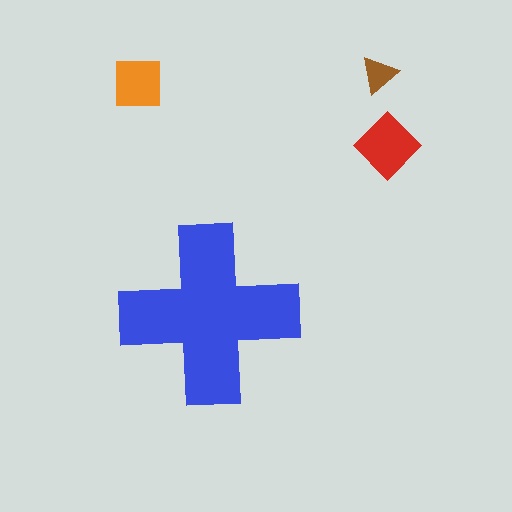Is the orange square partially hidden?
No, the orange square is fully visible.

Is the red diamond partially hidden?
No, the red diamond is fully visible.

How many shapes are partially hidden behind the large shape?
0 shapes are partially hidden.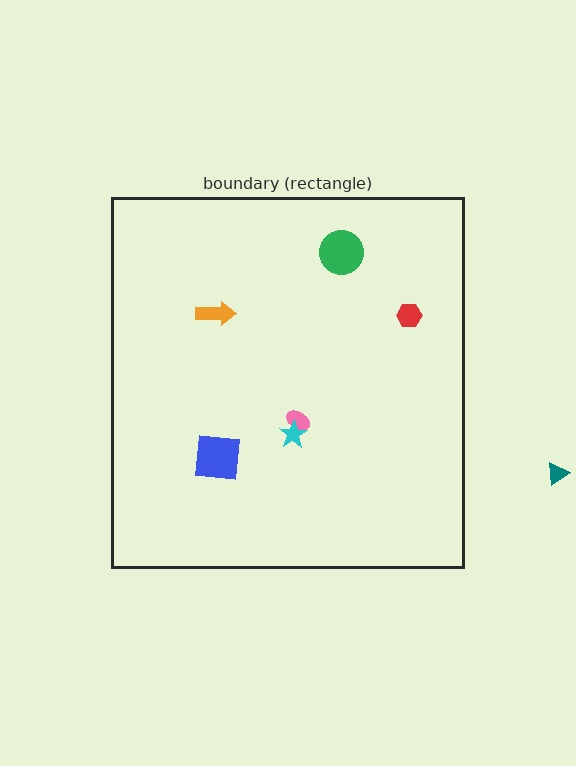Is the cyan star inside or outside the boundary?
Inside.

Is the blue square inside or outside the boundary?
Inside.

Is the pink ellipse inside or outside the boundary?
Inside.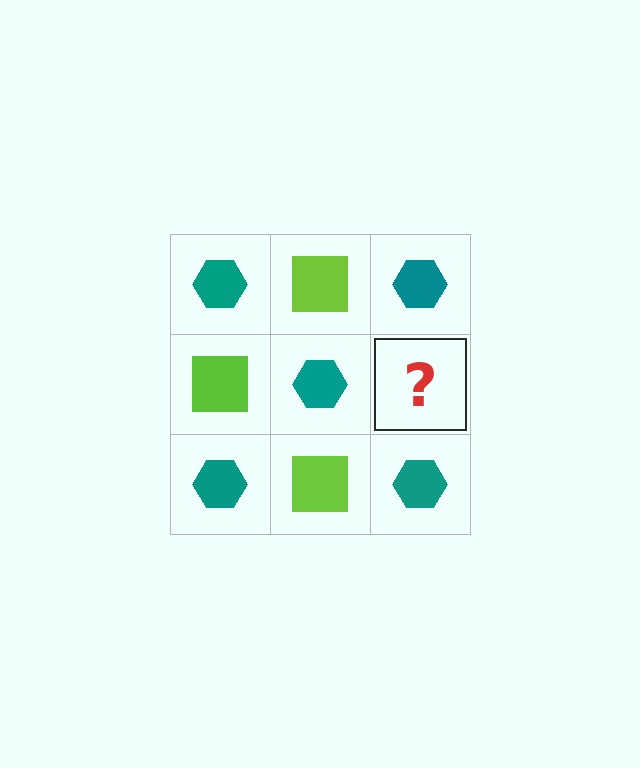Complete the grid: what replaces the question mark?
The question mark should be replaced with a lime square.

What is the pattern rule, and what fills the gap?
The rule is that it alternates teal hexagon and lime square in a checkerboard pattern. The gap should be filled with a lime square.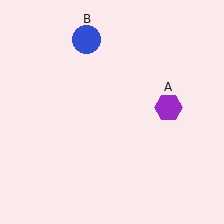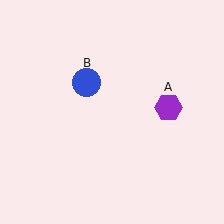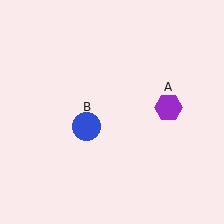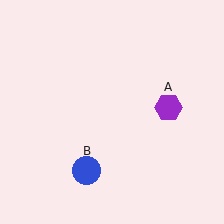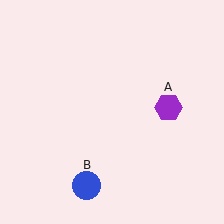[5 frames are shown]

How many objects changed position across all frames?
1 object changed position: blue circle (object B).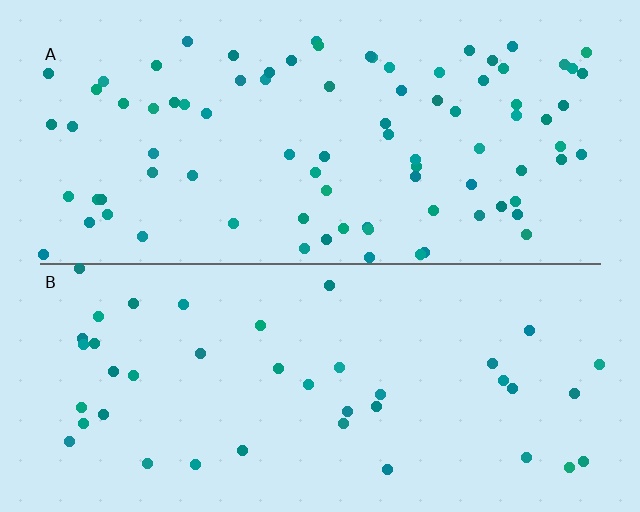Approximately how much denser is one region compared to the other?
Approximately 2.1× — region A over region B.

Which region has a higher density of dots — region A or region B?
A (the top).